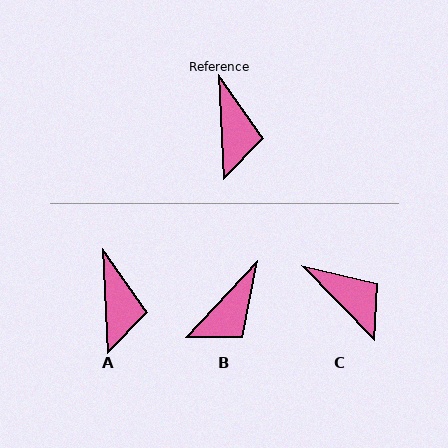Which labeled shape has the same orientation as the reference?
A.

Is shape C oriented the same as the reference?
No, it is off by about 41 degrees.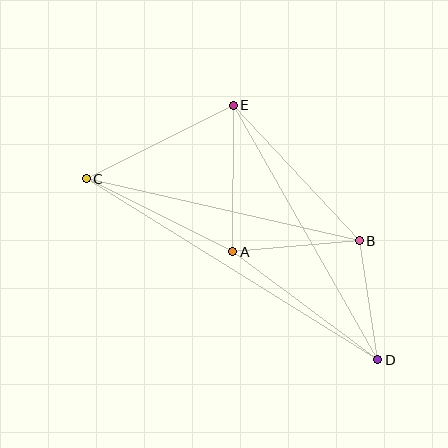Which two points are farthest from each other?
Points C and D are farthest from each other.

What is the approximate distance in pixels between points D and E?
The distance between D and E is approximately 293 pixels.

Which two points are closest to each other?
Points B and D are closest to each other.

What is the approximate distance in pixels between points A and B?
The distance between A and B is approximately 127 pixels.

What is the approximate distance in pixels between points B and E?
The distance between B and E is approximately 185 pixels.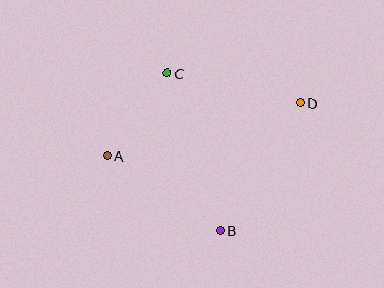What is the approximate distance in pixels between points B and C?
The distance between B and C is approximately 166 pixels.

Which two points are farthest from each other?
Points A and D are farthest from each other.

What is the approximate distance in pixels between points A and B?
The distance between A and B is approximately 136 pixels.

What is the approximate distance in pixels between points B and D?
The distance between B and D is approximately 150 pixels.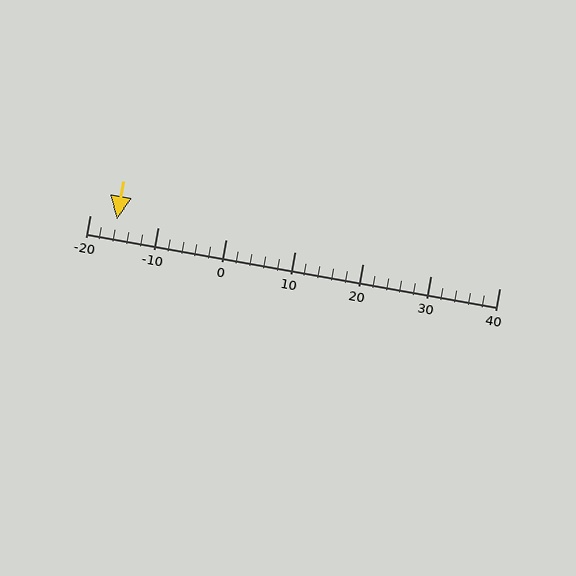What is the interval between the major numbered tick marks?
The major tick marks are spaced 10 units apart.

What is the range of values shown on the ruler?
The ruler shows values from -20 to 40.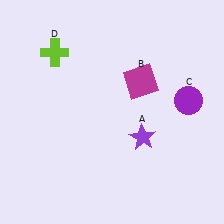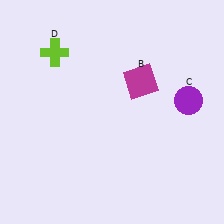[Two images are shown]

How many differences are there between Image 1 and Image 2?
There is 1 difference between the two images.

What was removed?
The purple star (A) was removed in Image 2.